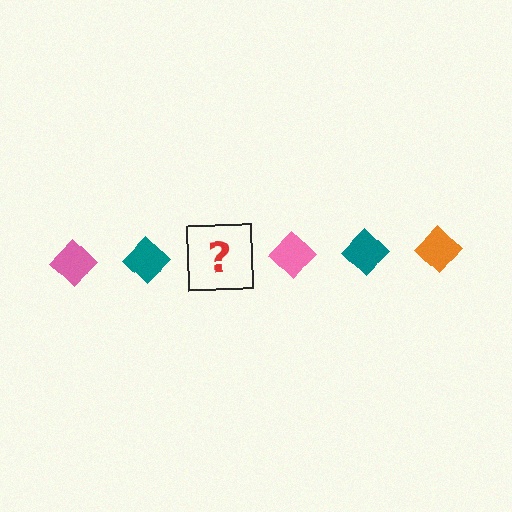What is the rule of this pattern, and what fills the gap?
The rule is that the pattern cycles through pink, teal, orange diamonds. The gap should be filled with an orange diamond.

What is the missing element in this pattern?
The missing element is an orange diamond.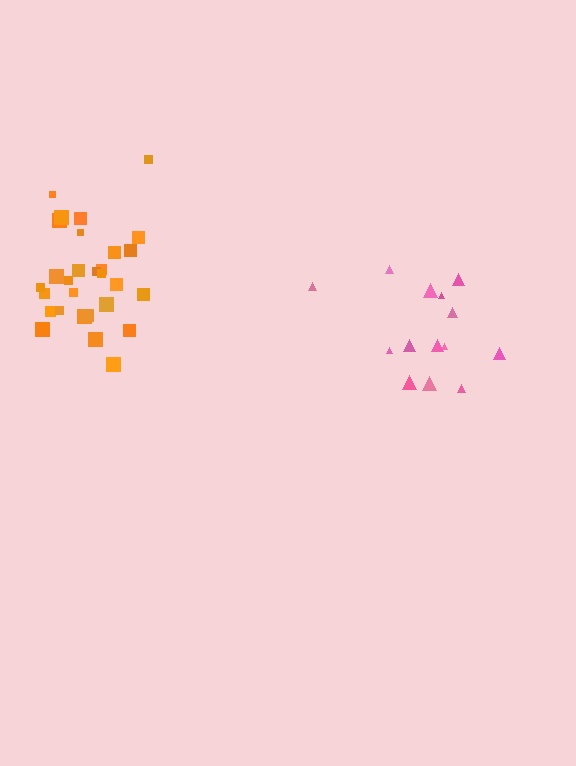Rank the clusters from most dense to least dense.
orange, pink.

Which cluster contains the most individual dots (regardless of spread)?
Orange (29).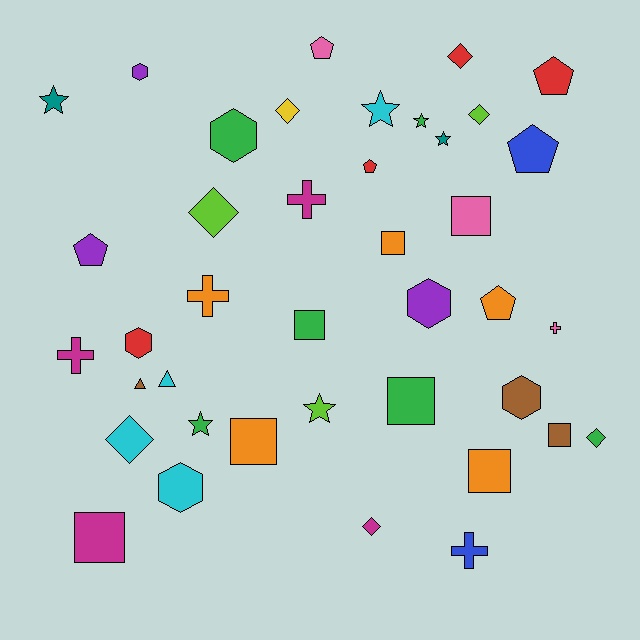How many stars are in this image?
There are 6 stars.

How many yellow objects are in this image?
There is 1 yellow object.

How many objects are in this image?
There are 40 objects.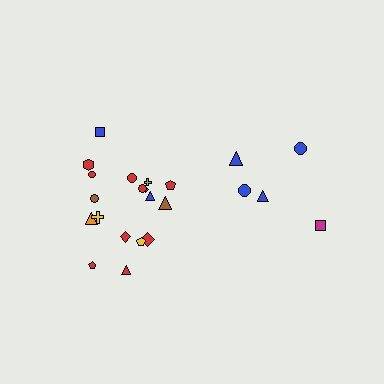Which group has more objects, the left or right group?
The left group.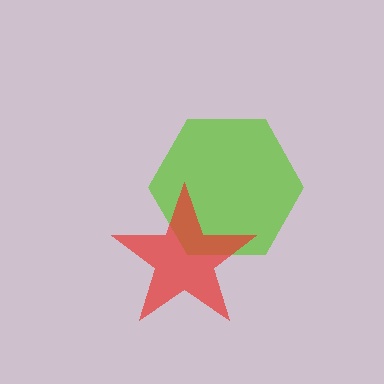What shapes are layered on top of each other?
The layered shapes are: a lime hexagon, a red star.